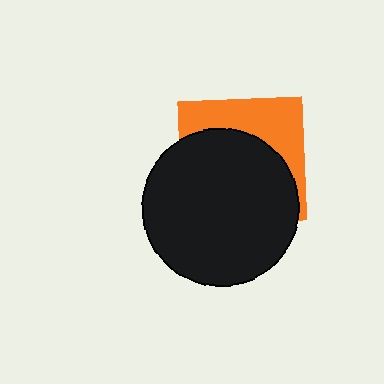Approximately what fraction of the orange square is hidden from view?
Roughly 64% of the orange square is hidden behind the black circle.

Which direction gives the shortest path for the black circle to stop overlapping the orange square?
Moving down gives the shortest separation.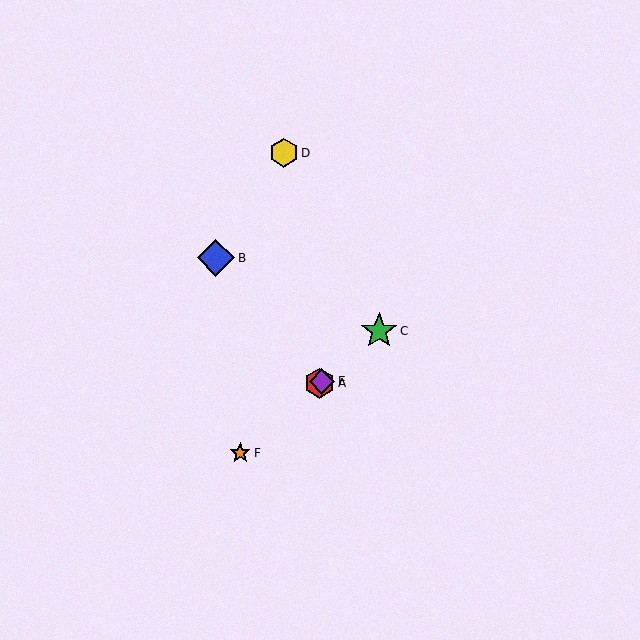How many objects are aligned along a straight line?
4 objects (A, C, E, F) are aligned along a straight line.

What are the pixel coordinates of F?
Object F is at (240, 453).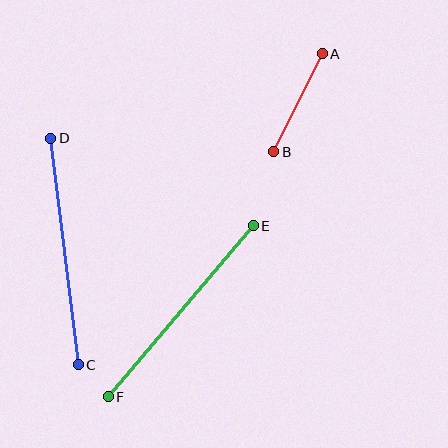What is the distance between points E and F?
The distance is approximately 224 pixels.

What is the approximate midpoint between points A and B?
The midpoint is at approximately (298, 103) pixels.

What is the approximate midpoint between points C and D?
The midpoint is at approximately (64, 252) pixels.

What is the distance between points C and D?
The distance is approximately 229 pixels.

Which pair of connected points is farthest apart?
Points C and D are farthest apart.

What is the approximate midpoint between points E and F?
The midpoint is at approximately (181, 311) pixels.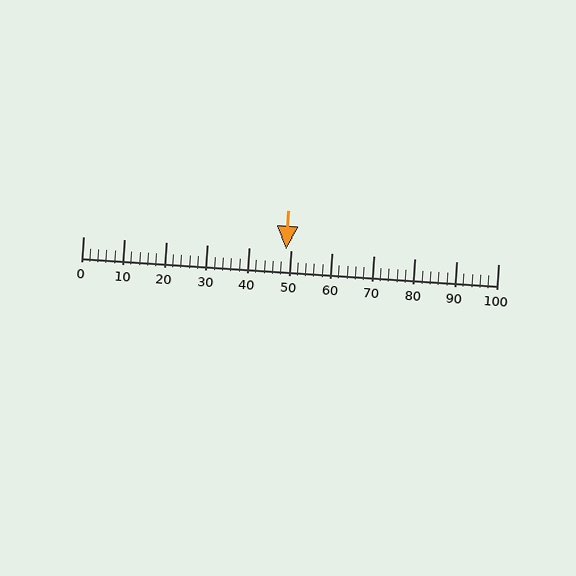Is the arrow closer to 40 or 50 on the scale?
The arrow is closer to 50.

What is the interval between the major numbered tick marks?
The major tick marks are spaced 10 units apart.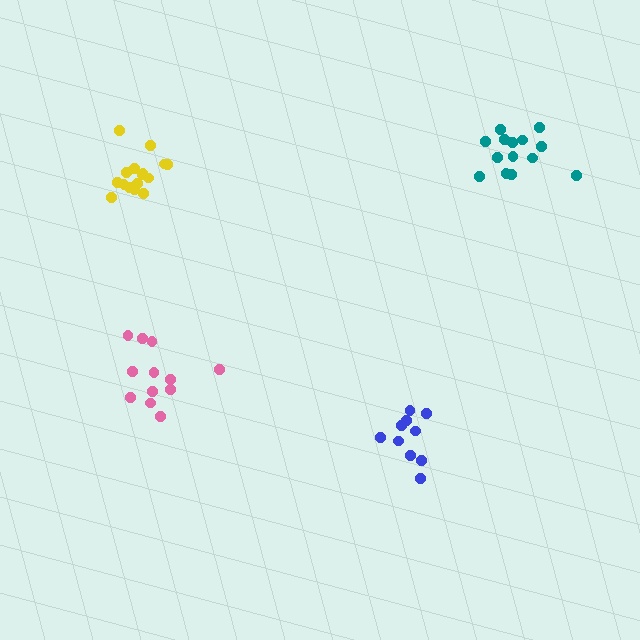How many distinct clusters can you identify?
There are 4 distinct clusters.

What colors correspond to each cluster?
The clusters are colored: teal, yellow, blue, pink.